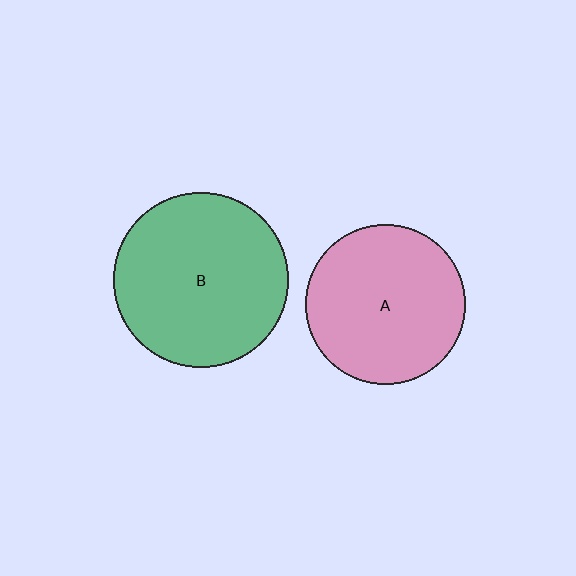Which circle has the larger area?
Circle B (green).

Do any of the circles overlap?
No, none of the circles overlap.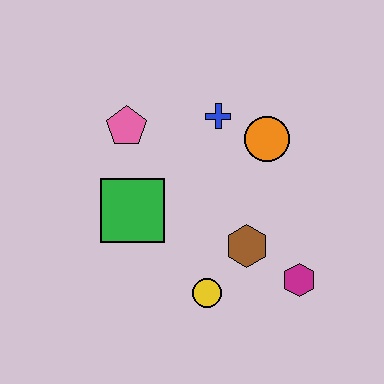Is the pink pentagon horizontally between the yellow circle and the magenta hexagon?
No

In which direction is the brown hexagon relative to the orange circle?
The brown hexagon is below the orange circle.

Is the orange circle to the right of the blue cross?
Yes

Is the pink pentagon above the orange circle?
Yes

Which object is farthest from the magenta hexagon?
The pink pentagon is farthest from the magenta hexagon.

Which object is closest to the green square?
The pink pentagon is closest to the green square.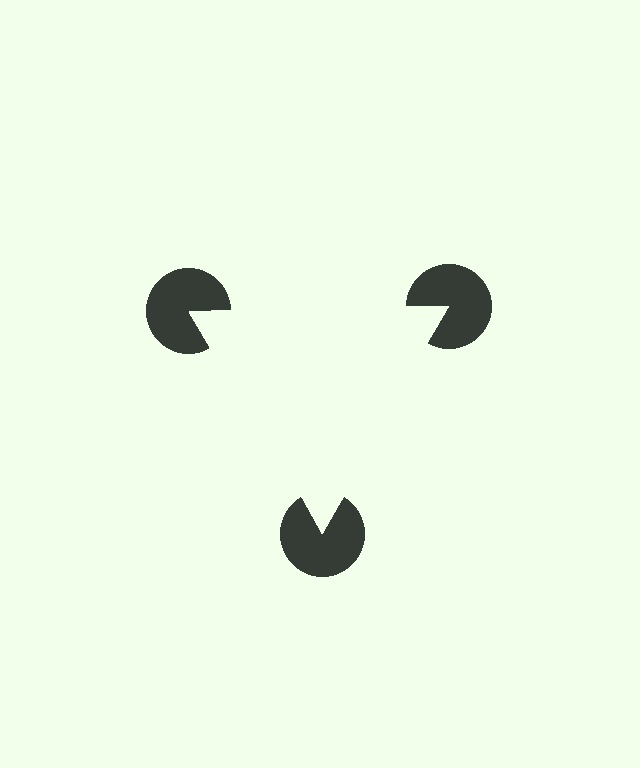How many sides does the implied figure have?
3 sides.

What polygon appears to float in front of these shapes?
An illusory triangle — its edges are inferred from the aligned wedge cuts in the pac-man discs, not physically drawn.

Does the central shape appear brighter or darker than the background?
It typically appears slightly brighter than the background, even though no actual brightness change is drawn.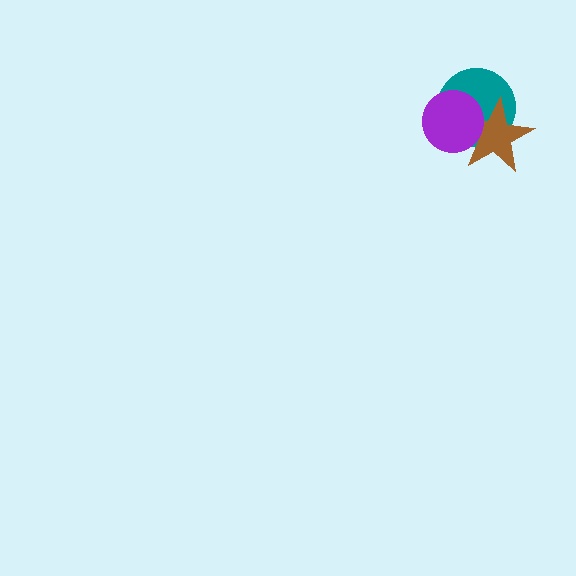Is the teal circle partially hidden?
Yes, it is partially covered by another shape.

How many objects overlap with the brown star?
2 objects overlap with the brown star.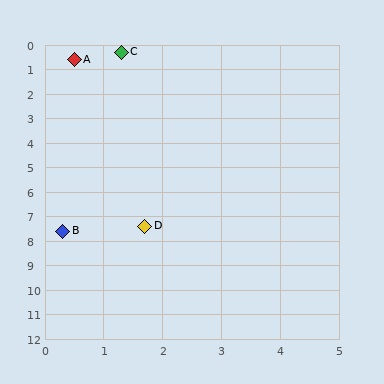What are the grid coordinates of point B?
Point B is at approximately (0.3, 7.6).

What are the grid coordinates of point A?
Point A is at approximately (0.5, 0.6).